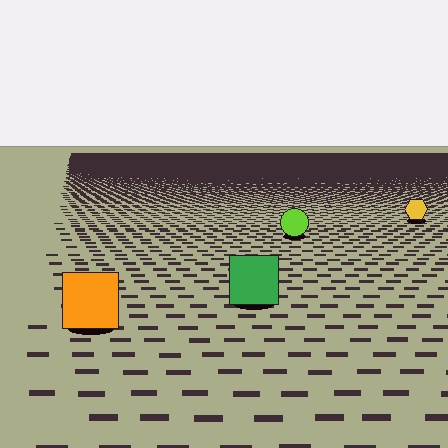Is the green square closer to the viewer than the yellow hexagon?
Yes. The green square is closer — you can tell from the texture gradient: the ground texture is coarser near it.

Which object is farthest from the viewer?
The yellow hexagon is farthest from the viewer. It appears smaller and the ground texture around it is denser.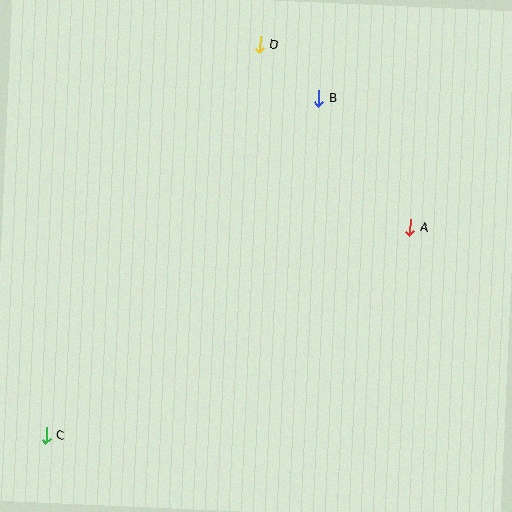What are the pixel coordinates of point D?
Point D is at (260, 44).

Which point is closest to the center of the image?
Point A at (410, 227) is closest to the center.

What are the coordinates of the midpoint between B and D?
The midpoint between B and D is at (289, 71).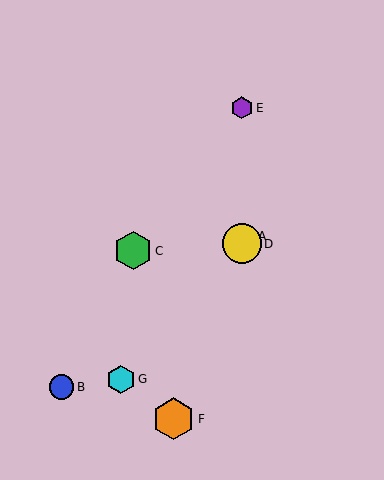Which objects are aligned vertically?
Objects A, D, E are aligned vertically.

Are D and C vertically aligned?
No, D is at x≈242 and C is at x≈133.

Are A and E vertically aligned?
Yes, both are at x≈242.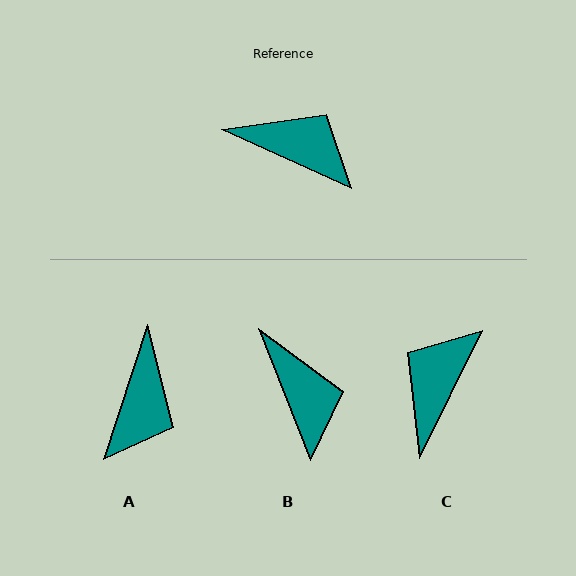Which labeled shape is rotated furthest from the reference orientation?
C, about 88 degrees away.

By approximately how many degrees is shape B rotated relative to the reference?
Approximately 44 degrees clockwise.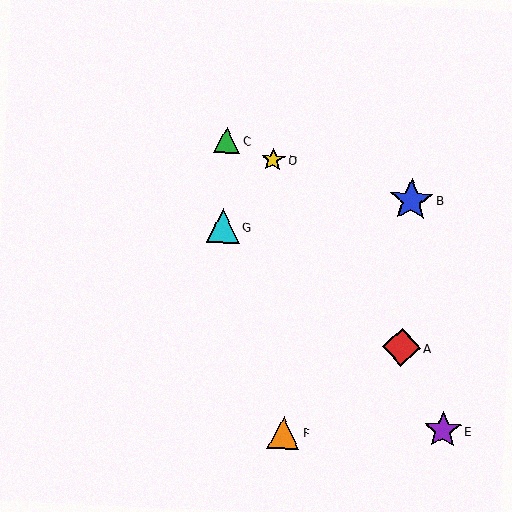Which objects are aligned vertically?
Objects C, G are aligned vertically.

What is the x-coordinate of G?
Object G is at x≈223.